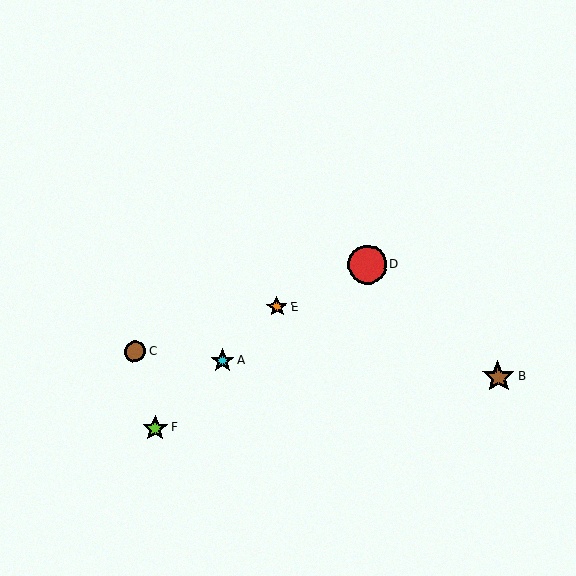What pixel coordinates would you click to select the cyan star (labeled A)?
Click at (223, 361) to select the cyan star A.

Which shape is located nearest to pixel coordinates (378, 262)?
The red circle (labeled D) at (367, 264) is nearest to that location.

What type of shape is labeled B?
Shape B is a brown star.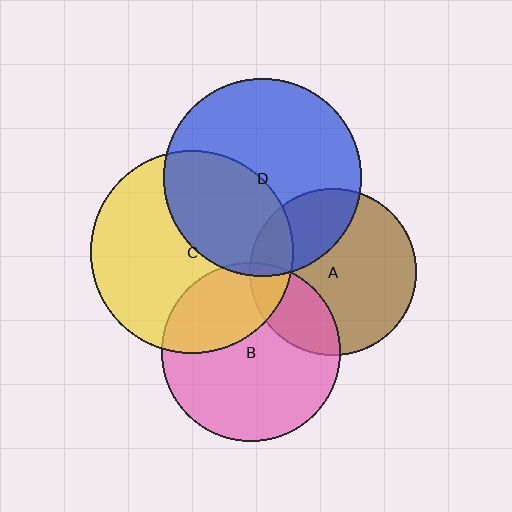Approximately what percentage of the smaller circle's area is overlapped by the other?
Approximately 25%.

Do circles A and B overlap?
Yes.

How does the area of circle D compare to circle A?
Approximately 1.4 times.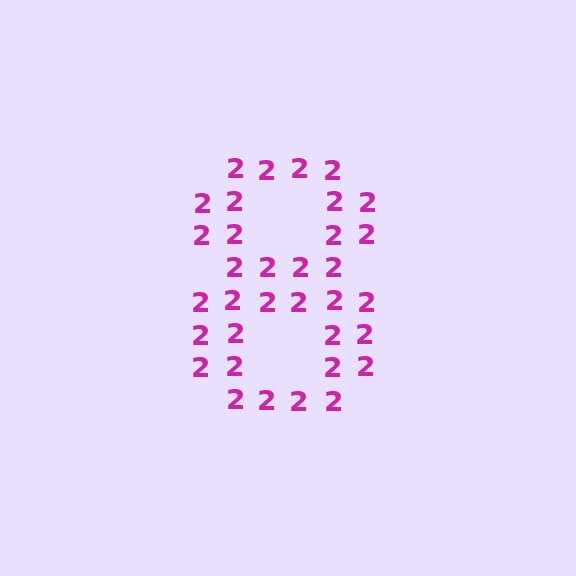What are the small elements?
The small elements are digit 2's.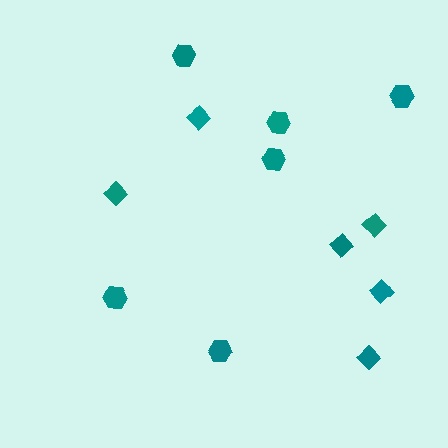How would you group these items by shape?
There are 2 groups: one group of hexagons (6) and one group of diamonds (6).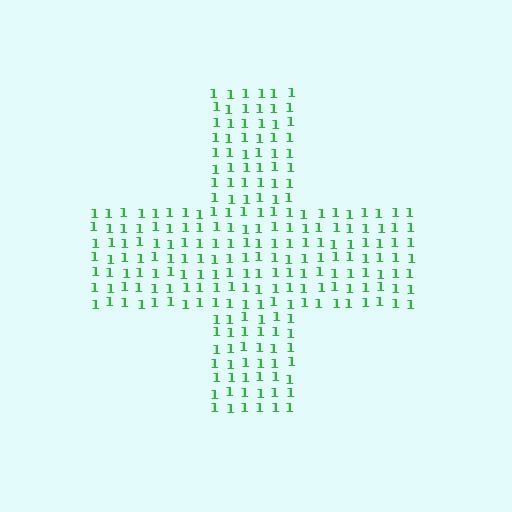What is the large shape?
The large shape is a cross.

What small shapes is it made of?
It is made of small digit 1's.